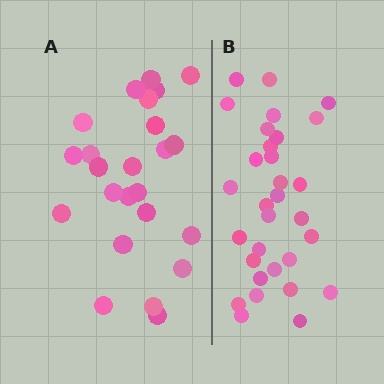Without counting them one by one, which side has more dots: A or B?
Region B (the right region) has more dots.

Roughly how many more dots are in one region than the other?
Region B has roughly 8 or so more dots than region A.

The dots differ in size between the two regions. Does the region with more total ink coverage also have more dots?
No. Region A has more total ink coverage because its dots are larger, but region B actually contains more individual dots. Total area can be misleading — the number of items is what matters here.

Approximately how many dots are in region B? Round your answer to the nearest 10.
About 30 dots. (The exact count is 31, which rounds to 30.)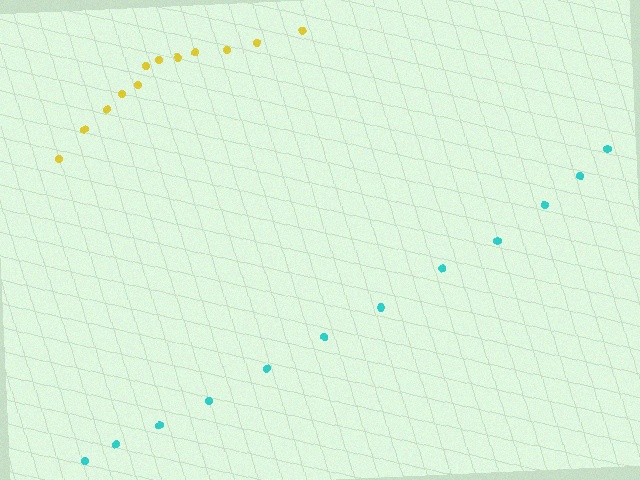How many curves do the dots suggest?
There are 2 distinct paths.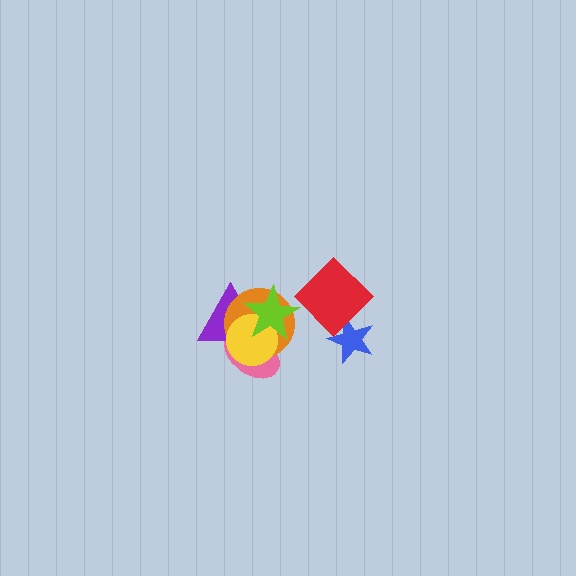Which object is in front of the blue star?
The red diamond is in front of the blue star.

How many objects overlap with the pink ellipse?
4 objects overlap with the pink ellipse.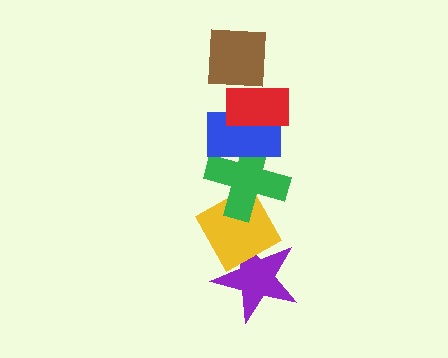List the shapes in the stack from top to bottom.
From top to bottom: the brown square, the red rectangle, the blue rectangle, the green cross, the yellow diamond, the purple star.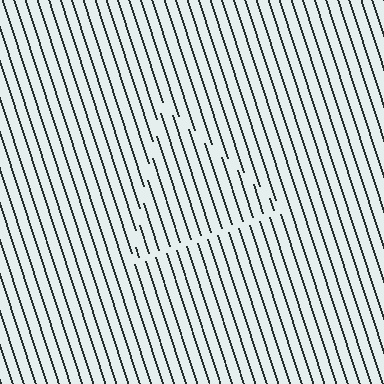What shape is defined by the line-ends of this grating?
An illusory triangle. The interior of the shape contains the same grating, shifted by half a period — the contour is defined by the phase discontinuity where line-ends from the inner and outer gratings abut.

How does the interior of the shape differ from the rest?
The interior of the shape contains the same grating, shifted by half a period — the contour is defined by the phase discontinuity where line-ends from the inner and outer gratings abut.